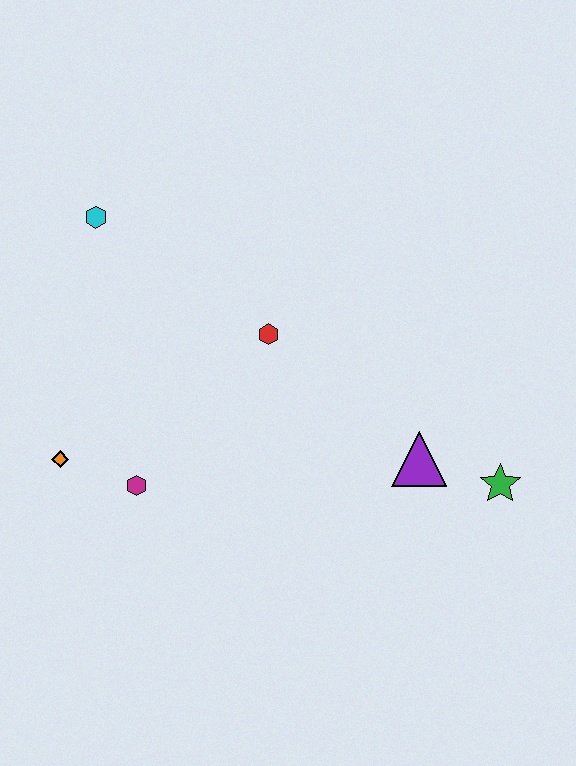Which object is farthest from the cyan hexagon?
The green star is farthest from the cyan hexagon.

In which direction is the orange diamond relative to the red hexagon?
The orange diamond is to the left of the red hexagon.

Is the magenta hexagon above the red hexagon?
No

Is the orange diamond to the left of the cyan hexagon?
Yes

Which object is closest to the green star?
The purple triangle is closest to the green star.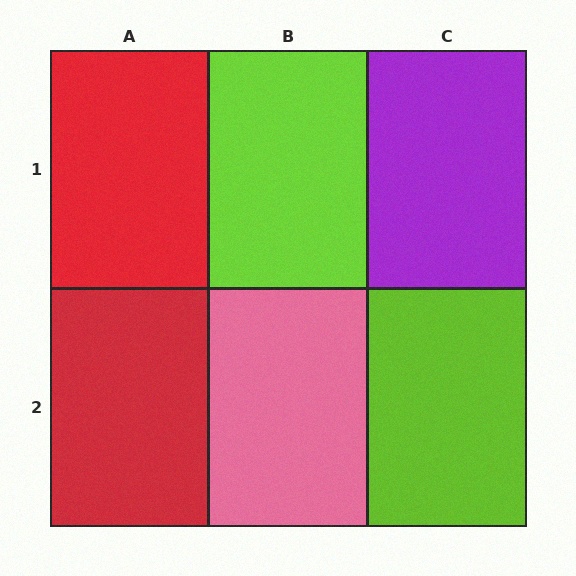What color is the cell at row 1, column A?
Red.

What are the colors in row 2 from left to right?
Red, pink, lime.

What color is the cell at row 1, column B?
Lime.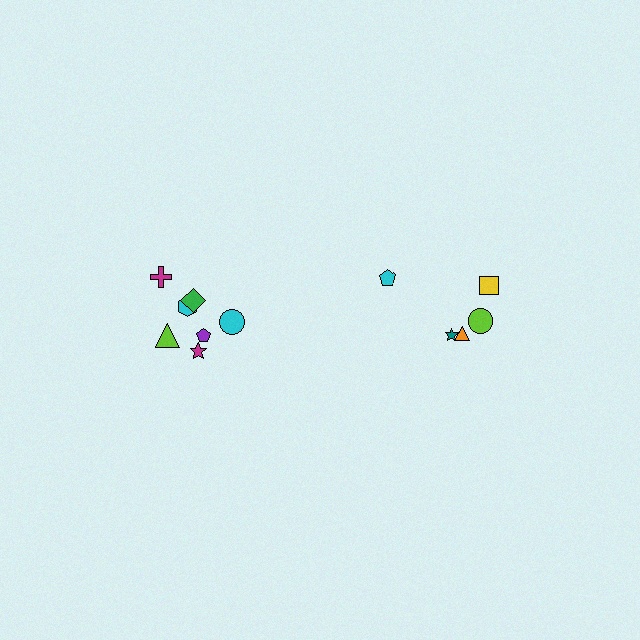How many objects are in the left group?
There are 7 objects.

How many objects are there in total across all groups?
There are 12 objects.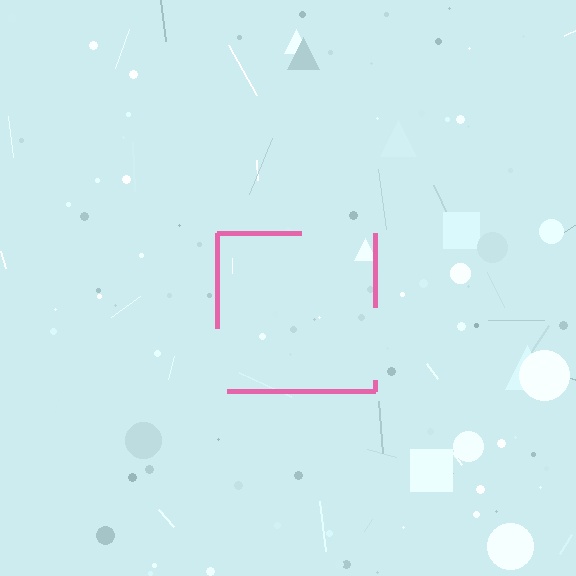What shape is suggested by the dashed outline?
The dashed outline suggests a square.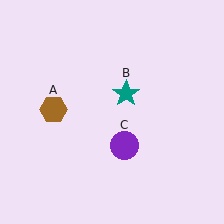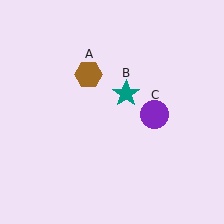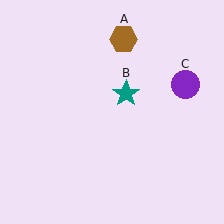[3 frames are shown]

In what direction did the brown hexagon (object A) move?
The brown hexagon (object A) moved up and to the right.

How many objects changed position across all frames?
2 objects changed position: brown hexagon (object A), purple circle (object C).